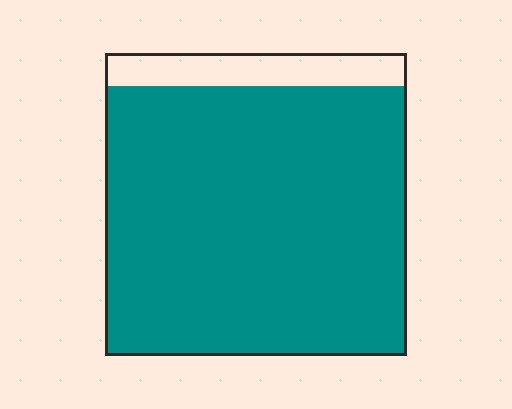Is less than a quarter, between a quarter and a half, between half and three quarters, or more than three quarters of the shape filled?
More than three quarters.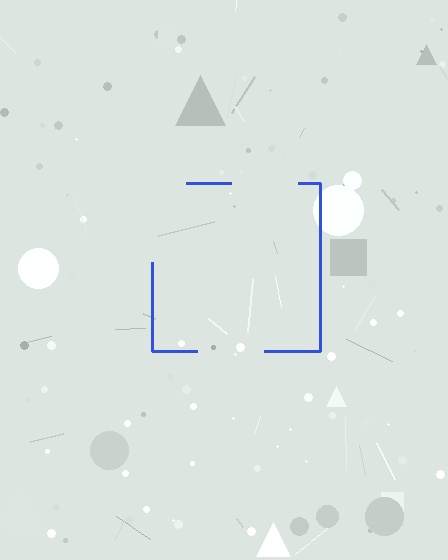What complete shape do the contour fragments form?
The contour fragments form a square.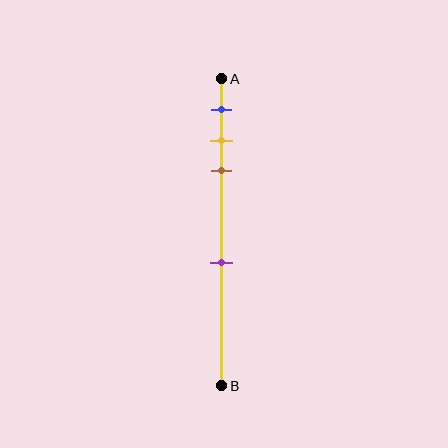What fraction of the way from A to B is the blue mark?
The blue mark is approximately 10% (0.1) of the way from A to B.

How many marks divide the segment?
There are 4 marks dividing the segment.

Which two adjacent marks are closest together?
The yellow and brown marks are the closest adjacent pair.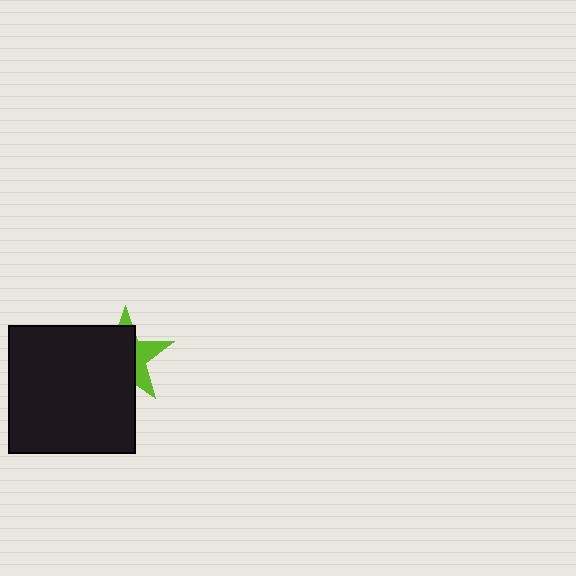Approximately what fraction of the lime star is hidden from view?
Roughly 64% of the lime star is hidden behind the black square.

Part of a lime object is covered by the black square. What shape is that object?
It is a star.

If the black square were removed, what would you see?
You would see the complete lime star.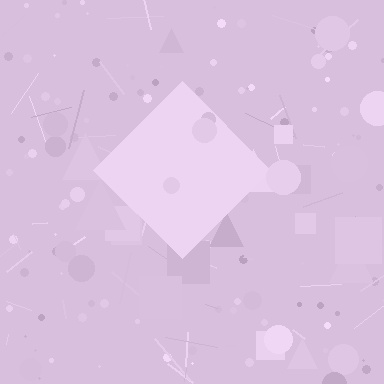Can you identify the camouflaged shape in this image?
The camouflaged shape is a diamond.